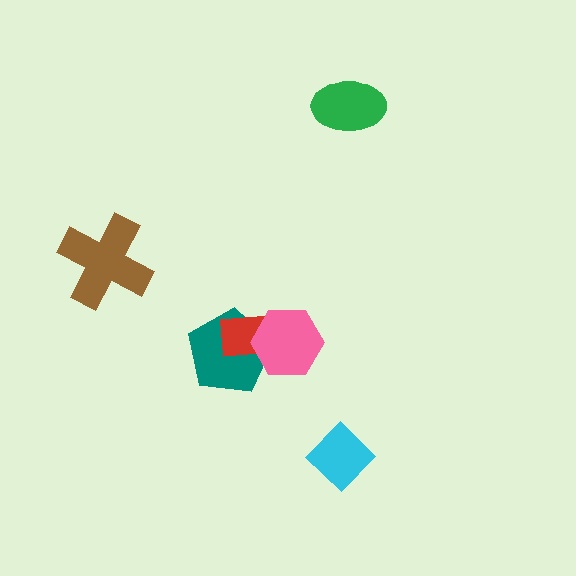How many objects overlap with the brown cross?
0 objects overlap with the brown cross.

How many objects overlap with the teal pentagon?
2 objects overlap with the teal pentagon.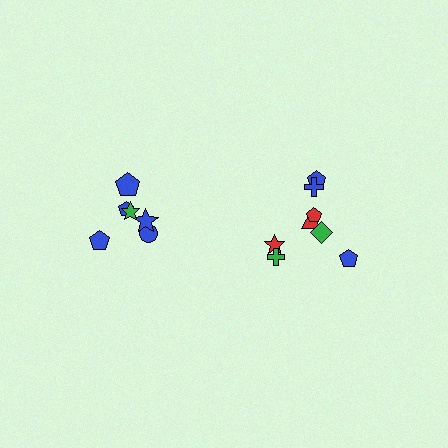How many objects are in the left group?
There are 6 objects.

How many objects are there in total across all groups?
There are 14 objects.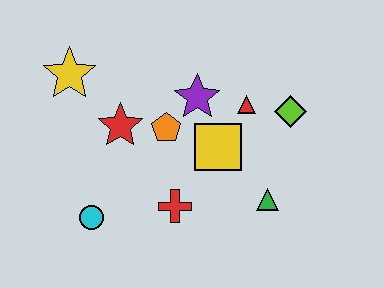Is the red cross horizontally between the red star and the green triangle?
Yes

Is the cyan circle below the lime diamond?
Yes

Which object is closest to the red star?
The orange pentagon is closest to the red star.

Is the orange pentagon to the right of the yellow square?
No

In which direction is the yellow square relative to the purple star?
The yellow square is below the purple star.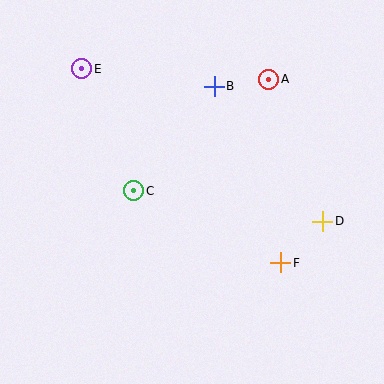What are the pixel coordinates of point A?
Point A is at (269, 79).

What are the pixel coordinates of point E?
Point E is at (82, 69).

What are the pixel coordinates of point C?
Point C is at (134, 191).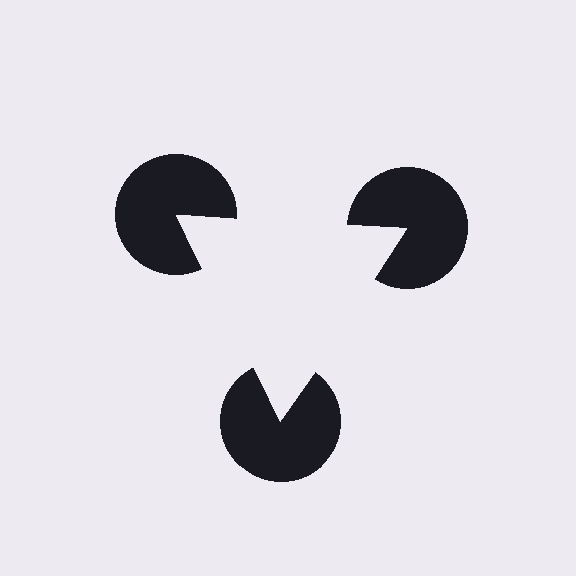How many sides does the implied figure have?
3 sides.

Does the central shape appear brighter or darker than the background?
It typically appears slightly brighter than the background, even though no actual brightness change is drawn.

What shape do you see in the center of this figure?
An illusory triangle — its edges are inferred from the aligned wedge cuts in the pac-man discs, not physically drawn.